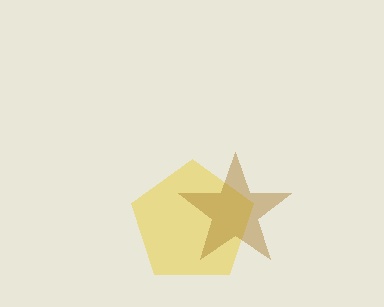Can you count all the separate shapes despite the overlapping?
Yes, there are 2 separate shapes.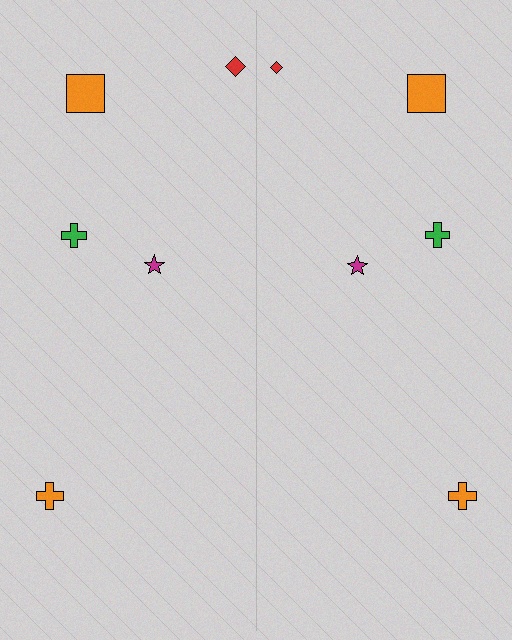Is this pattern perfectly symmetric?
No, the pattern is not perfectly symmetric. The red diamond on the right side has a different size than its mirror counterpart.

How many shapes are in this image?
There are 10 shapes in this image.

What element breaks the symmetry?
The red diamond on the right side has a different size than its mirror counterpart.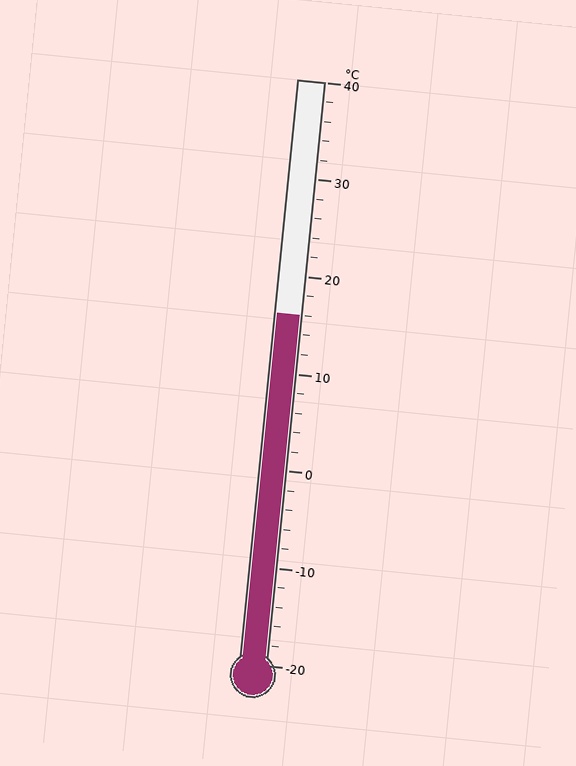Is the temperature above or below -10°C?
The temperature is above -10°C.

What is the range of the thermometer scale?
The thermometer scale ranges from -20°C to 40°C.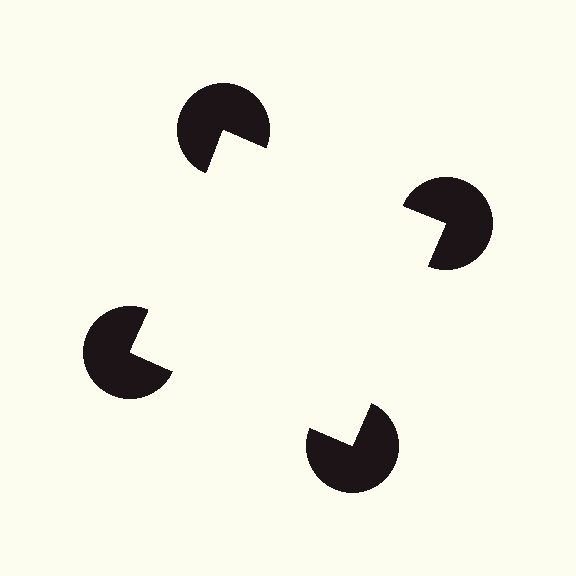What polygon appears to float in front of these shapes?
An illusory square — its edges are inferred from the aligned wedge cuts in the pac-man discs, not physically drawn.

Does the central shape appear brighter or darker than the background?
It typically appears slightly brighter than the background, even though no actual brightness change is drawn.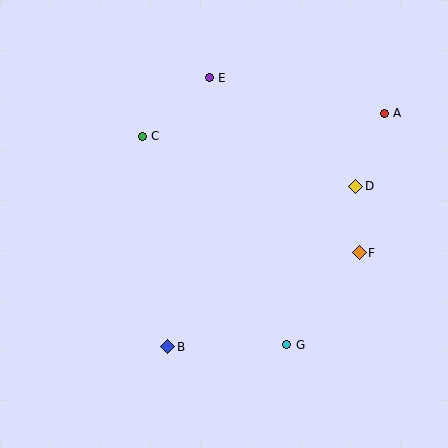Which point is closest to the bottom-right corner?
Point G is closest to the bottom-right corner.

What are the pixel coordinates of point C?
Point C is at (142, 136).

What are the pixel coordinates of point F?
Point F is at (359, 253).